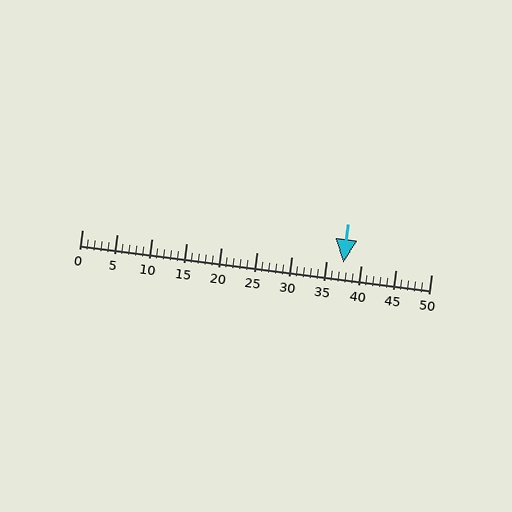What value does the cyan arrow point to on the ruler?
The cyan arrow points to approximately 37.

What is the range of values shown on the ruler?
The ruler shows values from 0 to 50.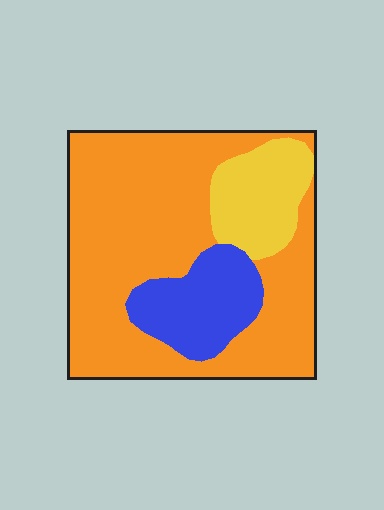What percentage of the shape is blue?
Blue covers around 15% of the shape.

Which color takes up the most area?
Orange, at roughly 70%.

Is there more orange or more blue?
Orange.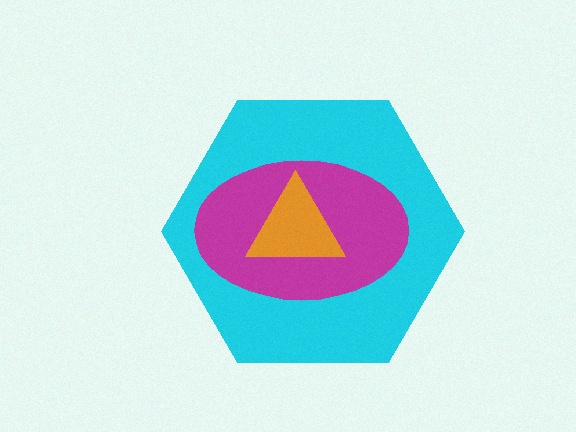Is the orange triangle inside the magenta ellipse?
Yes.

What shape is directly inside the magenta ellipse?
The orange triangle.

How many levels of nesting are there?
3.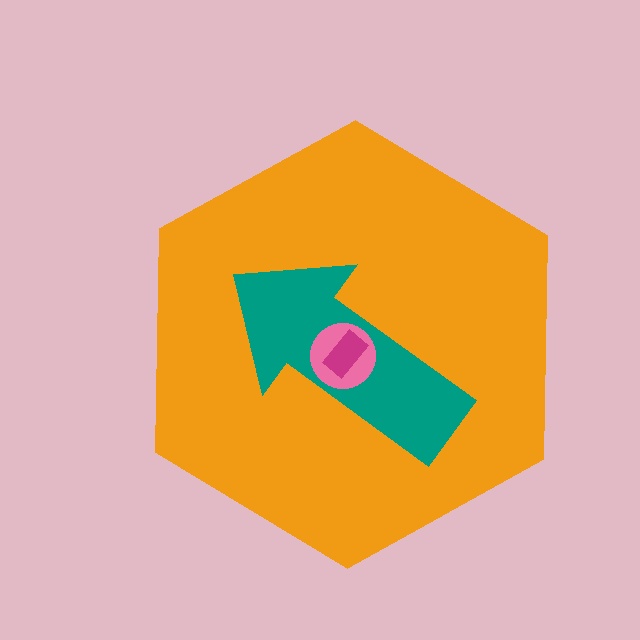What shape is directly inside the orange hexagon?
The teal arrow.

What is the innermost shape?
The magenta rectangle.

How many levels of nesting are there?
4.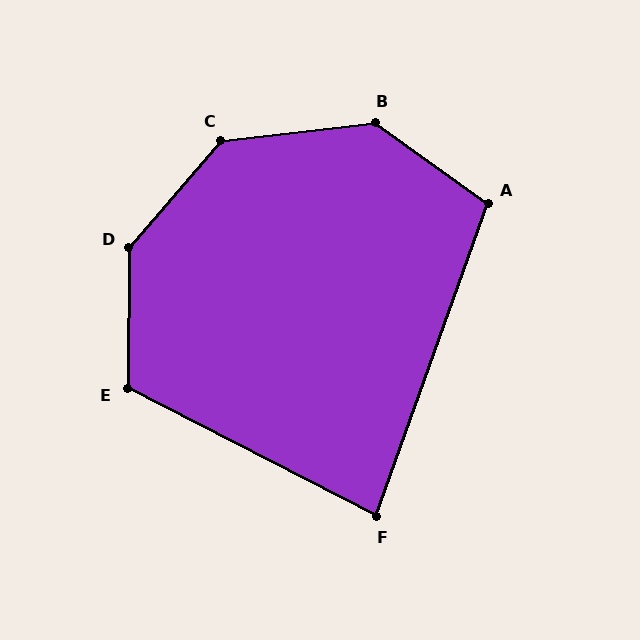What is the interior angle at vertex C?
Approximately 137 degrees (obtuse).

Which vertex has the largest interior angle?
D, at approximately 140 degrees.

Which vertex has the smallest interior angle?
F, at approximately 82 degrees.